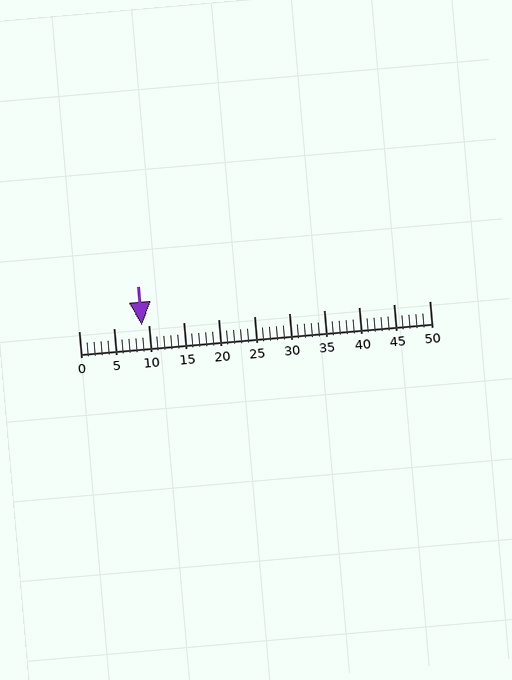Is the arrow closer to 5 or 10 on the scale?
The arrow is closer to 10.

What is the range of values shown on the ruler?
The ruler shows values from 0 to 50.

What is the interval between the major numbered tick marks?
The major tick marks are spaced 5 units apart.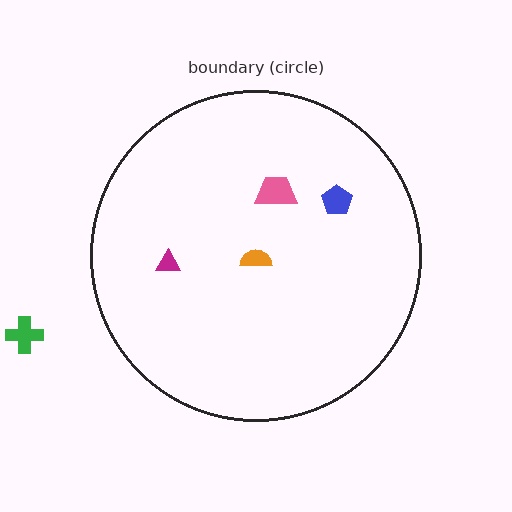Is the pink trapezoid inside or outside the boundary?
Inside.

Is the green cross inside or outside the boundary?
Outside.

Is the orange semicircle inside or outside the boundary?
Inside.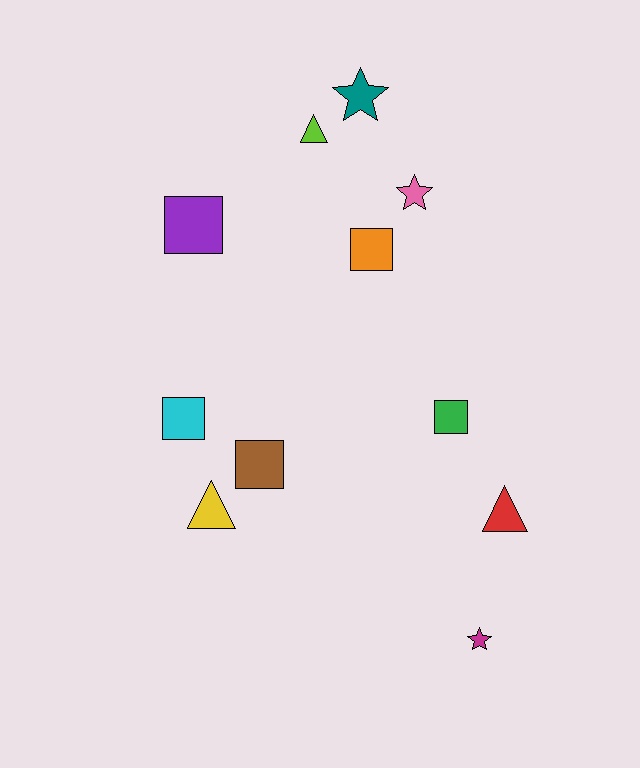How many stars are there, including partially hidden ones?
There are 3 stars.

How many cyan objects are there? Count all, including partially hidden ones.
There is 1 cyan object.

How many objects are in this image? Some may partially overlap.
There are 11 objects.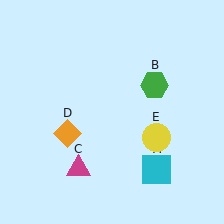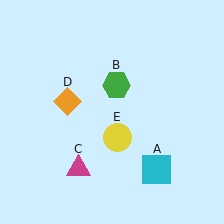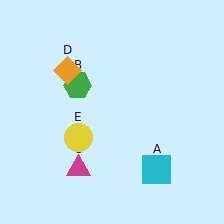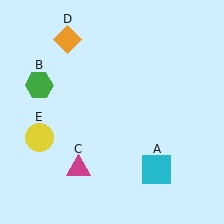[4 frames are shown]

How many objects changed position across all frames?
3 objects changed position: green hexagon (object B), orange diamond (object D), yellow circle (object E).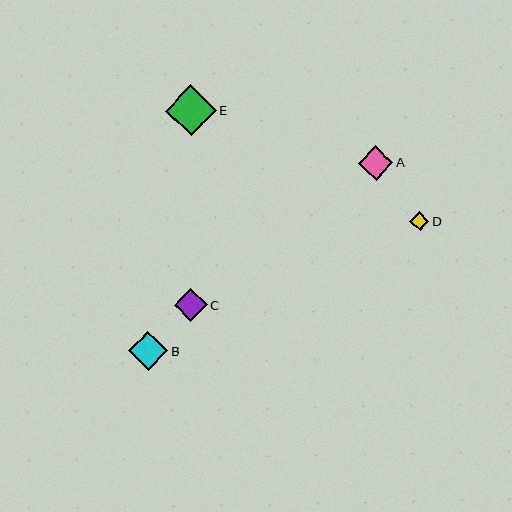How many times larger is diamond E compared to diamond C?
Diamond E is approximately 1.6 times the size of diamond C.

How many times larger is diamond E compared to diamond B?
Diamond E is approximately 1.3 times the size of diamond B.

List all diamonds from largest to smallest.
From largest to smallest: E, B, A, C, D.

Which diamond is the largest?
Diamond E is the largest with a size of approximately 51 pixels.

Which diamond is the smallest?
Diamond D is the smallest with a size of approximately 20 pixels.